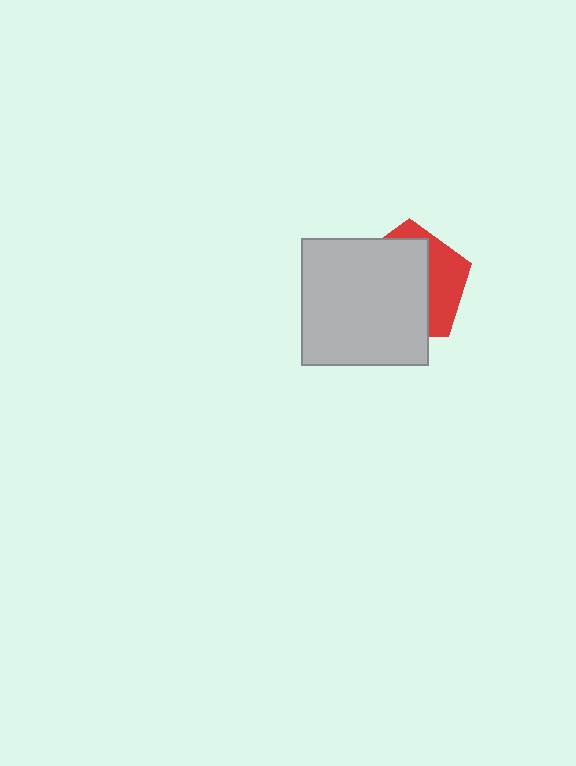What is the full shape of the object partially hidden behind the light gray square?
The partially hidden object is a red pentagon.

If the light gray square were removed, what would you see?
You would see the complete red pentagon.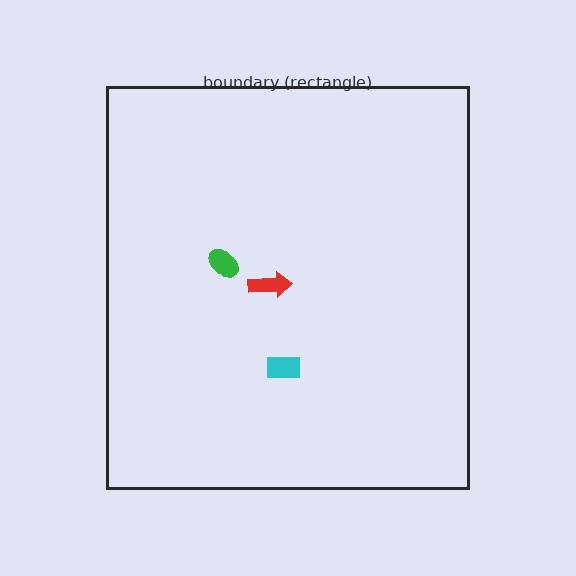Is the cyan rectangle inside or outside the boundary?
Inside.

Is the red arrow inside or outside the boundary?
Inside.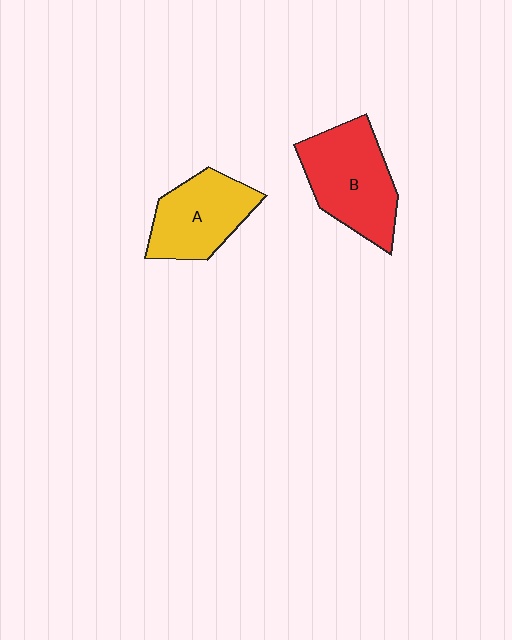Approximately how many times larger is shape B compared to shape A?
Approximately 1.2 times.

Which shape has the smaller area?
Shape A (yellow).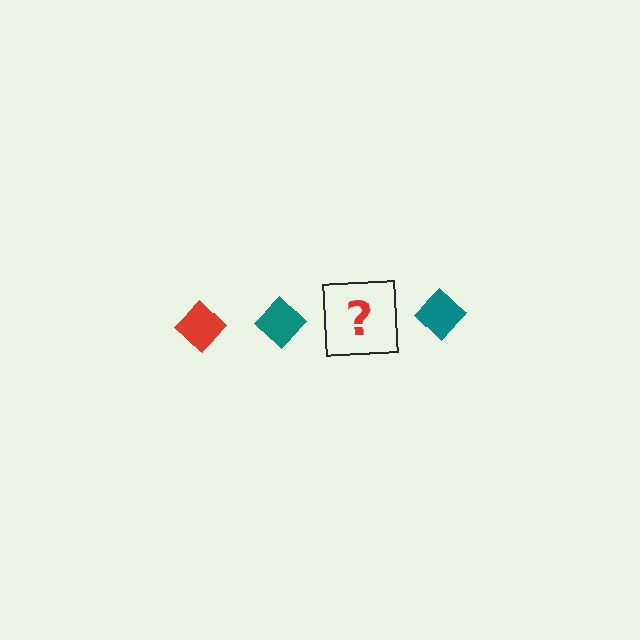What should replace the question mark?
The question mark should be replaced with a red diamond.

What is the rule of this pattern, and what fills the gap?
The rule is that the pattern cycles through red, teal diamonds. The gap should be filled with a red diamond.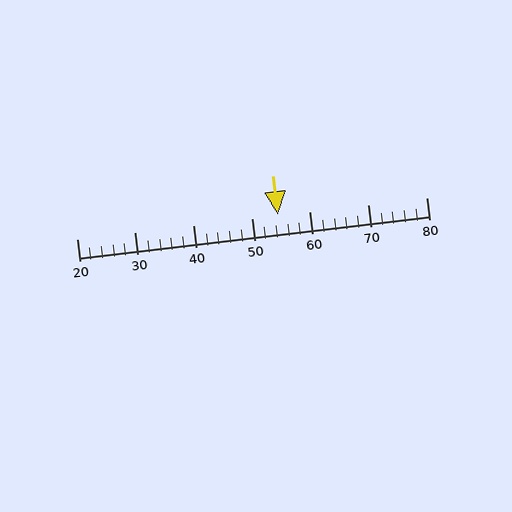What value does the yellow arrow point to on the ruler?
The yellow arrow points to approximately 55.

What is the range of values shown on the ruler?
The ruler shows values from 20 to 80.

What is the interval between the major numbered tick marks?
The major tick marks are spaced 10 units apart.